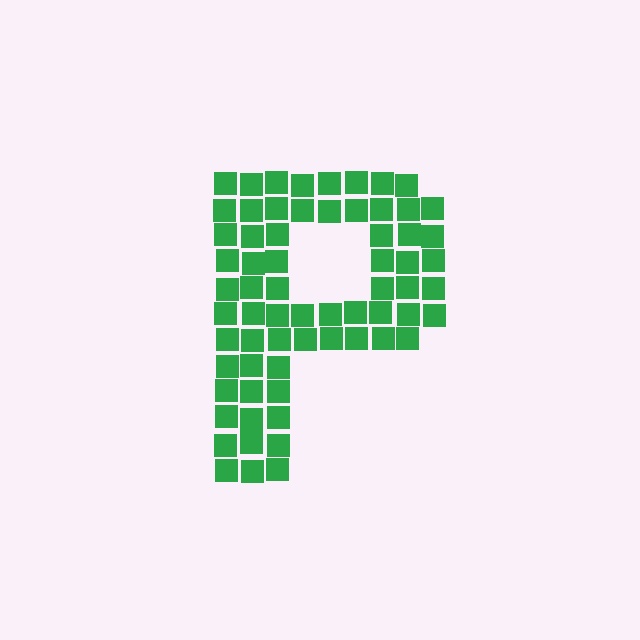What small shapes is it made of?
It is made of small squares.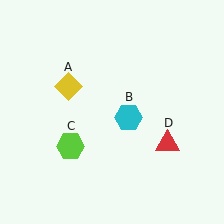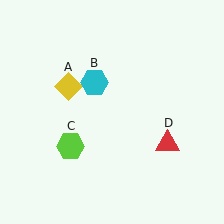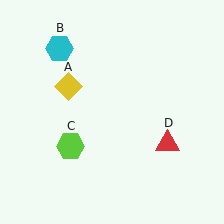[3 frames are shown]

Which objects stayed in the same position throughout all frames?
Yellow diamond (object A) and lime hexagon (object C) and red triangle (object D) remained stationary.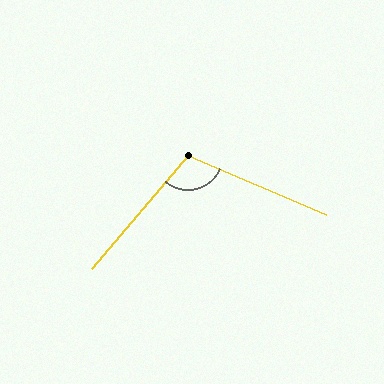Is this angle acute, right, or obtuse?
It is obtuse.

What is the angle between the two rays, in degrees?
Approximately 107 degrees.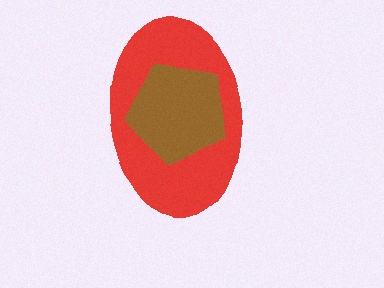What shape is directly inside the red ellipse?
The brown pentagon.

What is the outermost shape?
The red ellipse.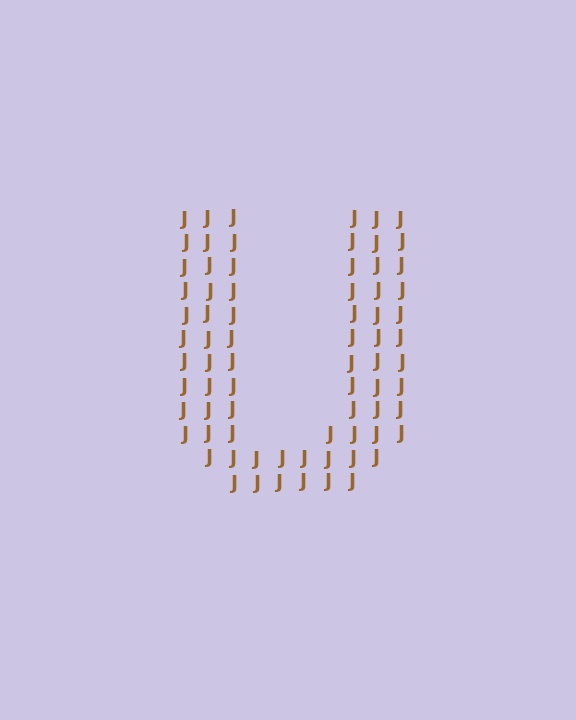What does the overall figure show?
The overall figure shows the letter U.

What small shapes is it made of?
It is made of small letter J's.